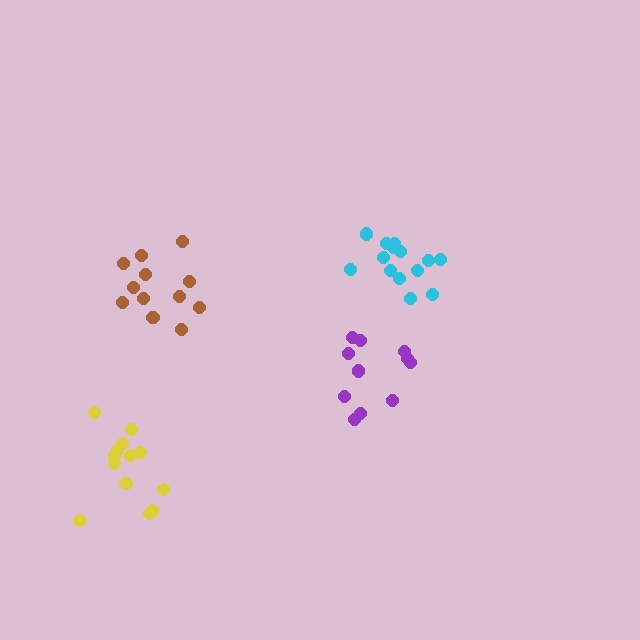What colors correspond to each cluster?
The clusters are colored: purple, brown, cyan, yellow.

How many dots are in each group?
Group 1: 11 dots, Group 2: 12 dots, Group 3: 14 dots, Group 4: 13 dots (50 total).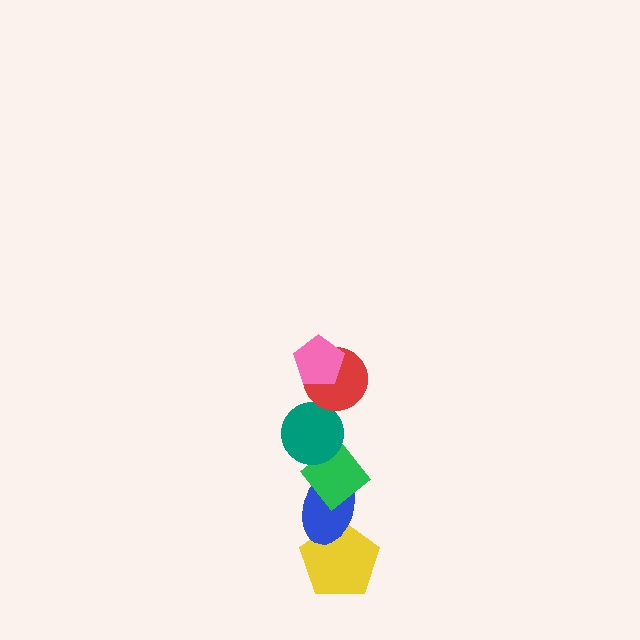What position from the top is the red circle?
The red circle is 2nd from the top.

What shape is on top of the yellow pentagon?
The blue ellipse is on top of the yellow pentagon.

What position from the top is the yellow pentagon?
The yellow pentagon is 6th from the top.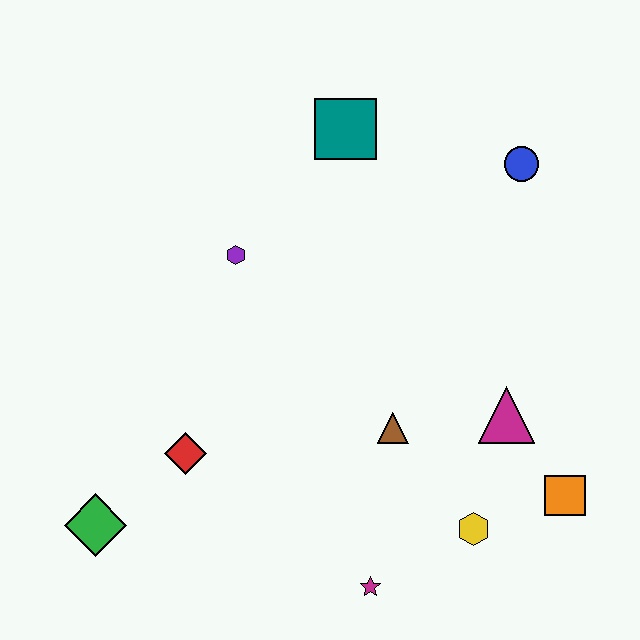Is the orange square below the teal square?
Yes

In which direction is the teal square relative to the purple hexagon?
The teal square is above the purple hexagon.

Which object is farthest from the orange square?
The green diamond is farthest from the orange square.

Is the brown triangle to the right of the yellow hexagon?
No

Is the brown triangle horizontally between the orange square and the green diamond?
Yes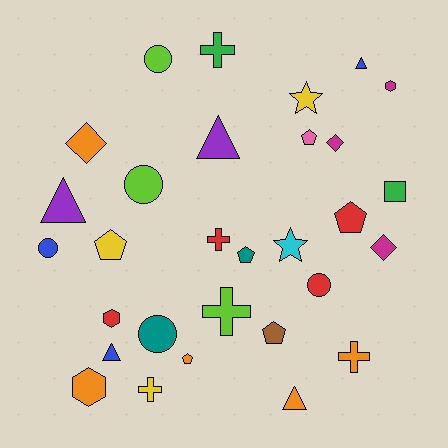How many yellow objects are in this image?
There are 3 yellow objects.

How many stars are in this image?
There are 2 stars.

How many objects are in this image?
There are 30 objects.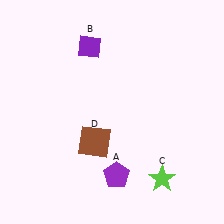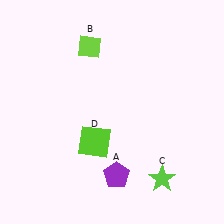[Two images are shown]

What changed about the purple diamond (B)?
In Image 1, B is purple. In Image 2, it changed to lime.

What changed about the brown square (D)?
In Image 1, D is brown. In Image 2, it changed to lime.